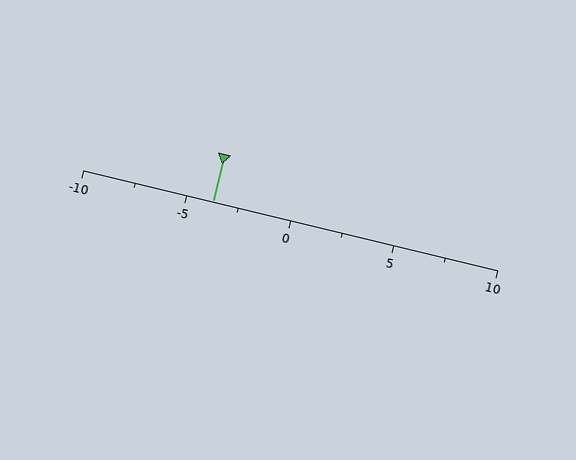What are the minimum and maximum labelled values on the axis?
The axis runs from -10 to 10.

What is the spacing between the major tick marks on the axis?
The major ticks are spaced 5 apart.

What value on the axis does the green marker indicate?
The marker indicates approximately -3.8.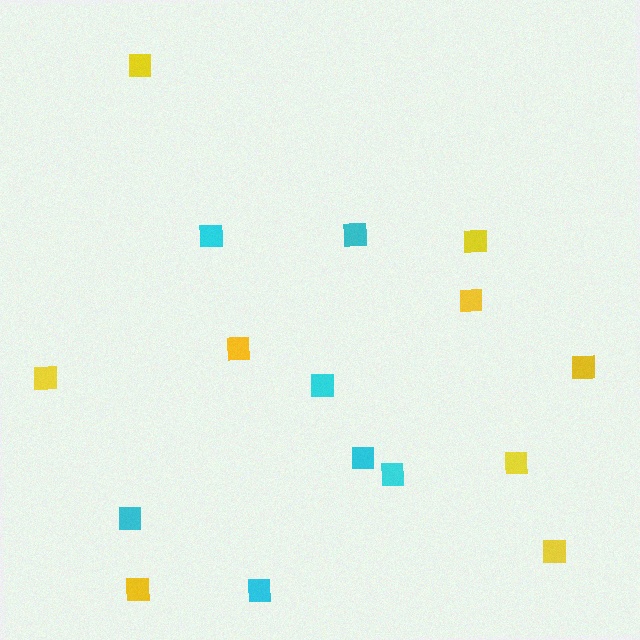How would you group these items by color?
There are 2 groups: one group of cyan squares (7) and one group of yellow squares (9).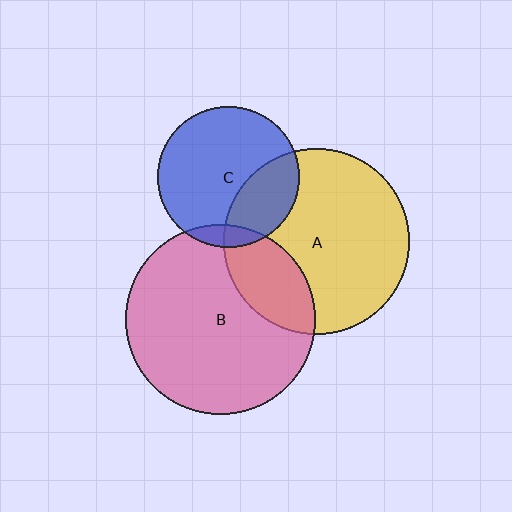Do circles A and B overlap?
Yes.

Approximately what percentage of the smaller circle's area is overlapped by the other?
Approximately 25%.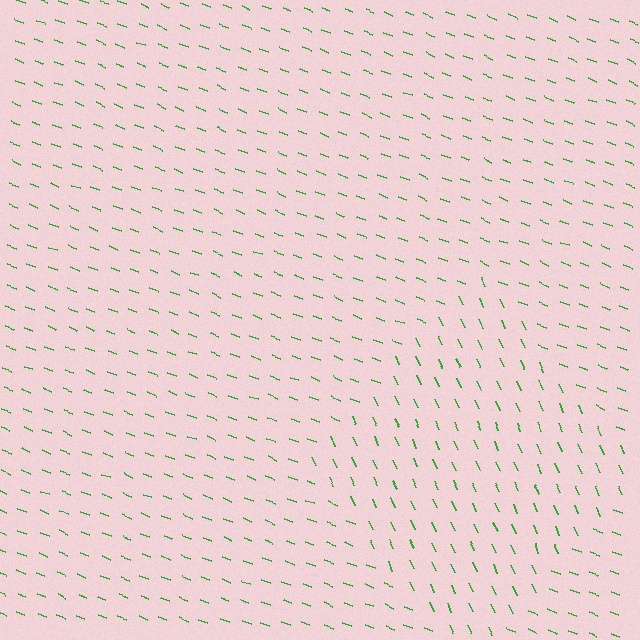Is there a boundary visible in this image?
Yes, there is a texture boundary formed by a change in line orientation.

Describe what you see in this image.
The image is filled with small green line segments. A diamond region in the image has lines oriented differently from the surrounding lines, creating a visible texture boundary.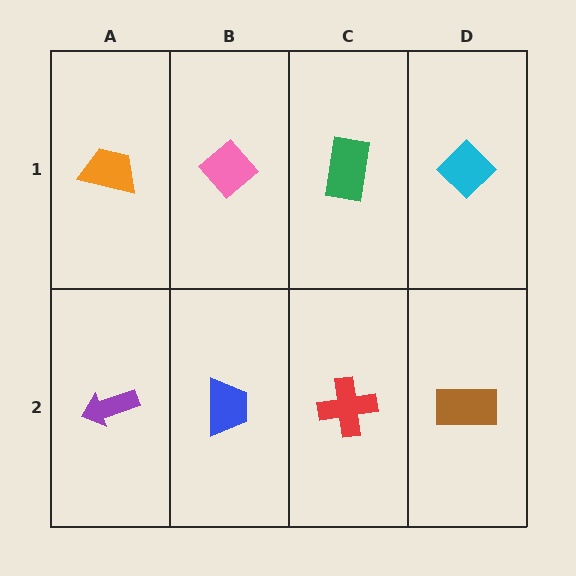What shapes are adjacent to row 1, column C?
A red cross (row 2, column C), a pink diamond (row 1, column B), a cyan diamond (row 1, column D).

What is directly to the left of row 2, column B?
A purple arrow.